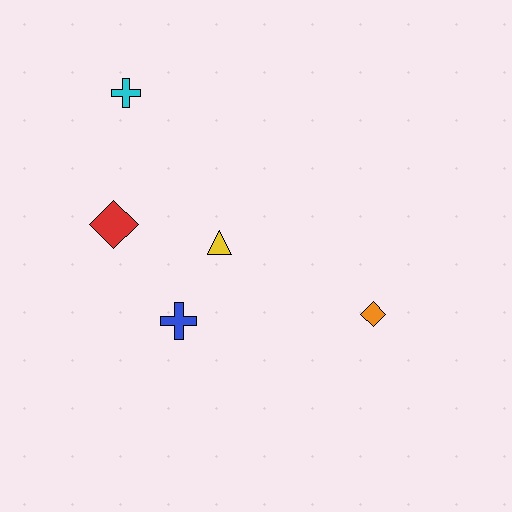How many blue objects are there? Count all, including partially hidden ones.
There is 1 blue object.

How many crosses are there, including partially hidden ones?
There are 2 crosses.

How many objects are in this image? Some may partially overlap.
There are 5 objects.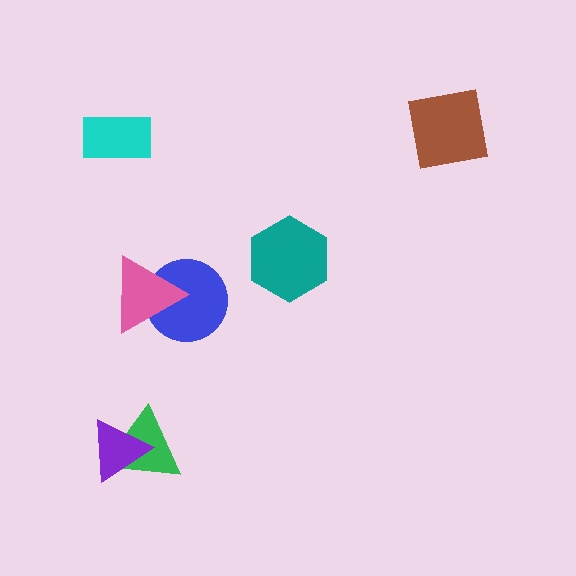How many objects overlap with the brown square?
0 objects overlap with the brown square.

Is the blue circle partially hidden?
Yes, it is partially covered by another shape.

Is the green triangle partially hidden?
Yes, it is partially covered by another shape.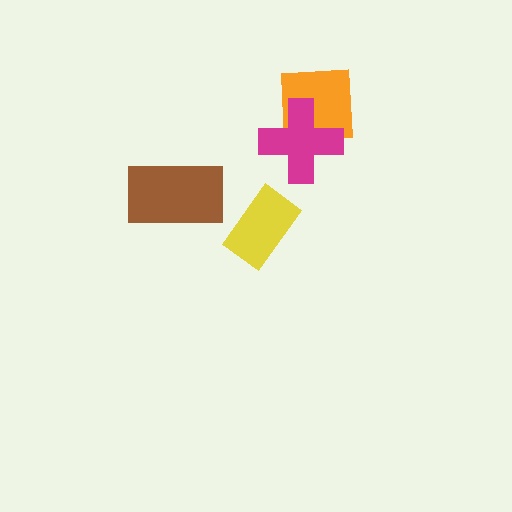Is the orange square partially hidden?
Yes, it is partially covered by another shape.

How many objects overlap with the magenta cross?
1 object overlaps with the magenta cross.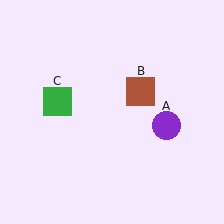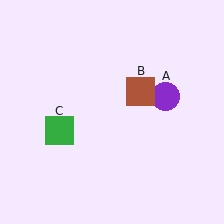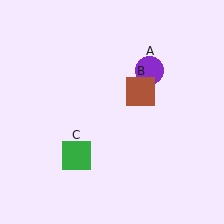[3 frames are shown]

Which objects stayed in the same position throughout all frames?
Brown square (object B) remained stationary.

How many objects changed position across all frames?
2 objects changed position: purple circle (object A), green square (object C).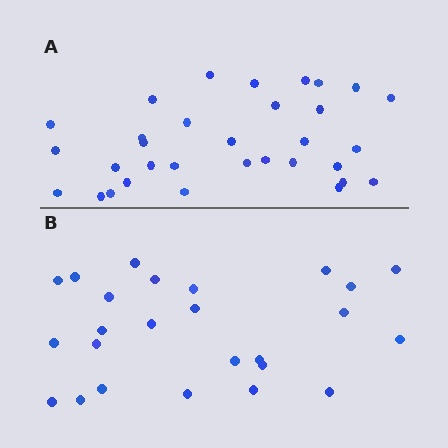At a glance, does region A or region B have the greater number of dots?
Region A (the top region) has more dots.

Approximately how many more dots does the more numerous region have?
Region A has roughly 8 or so more dots than region B.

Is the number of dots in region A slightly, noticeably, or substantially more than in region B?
Region A has noticeably more, but not dramatically so. The ratio is roughly 1.3 to 1.